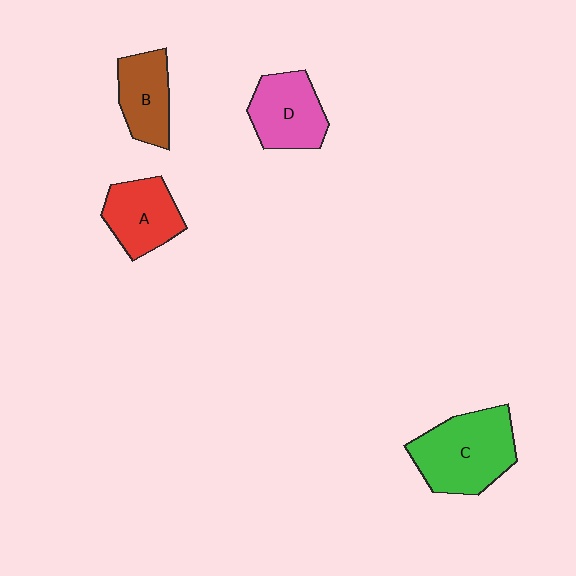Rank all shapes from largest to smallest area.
From largest to smallest: C (green), D (pink), A (red), B (brown).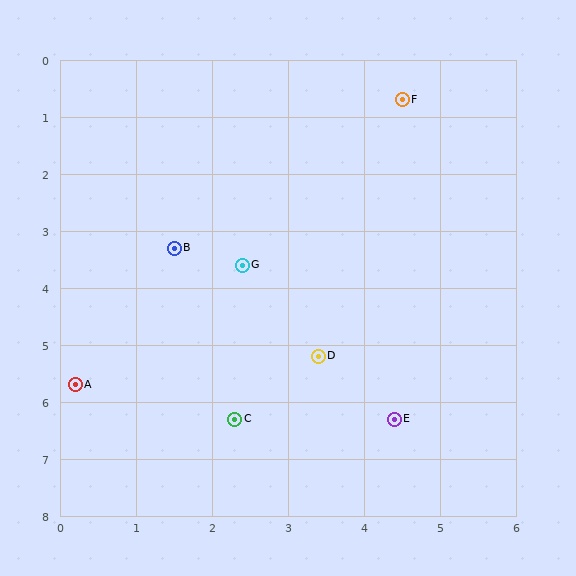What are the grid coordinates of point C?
Point C is at approximately (2.3, 6.3).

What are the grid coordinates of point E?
Point E is at approximately (4.4, 6.3).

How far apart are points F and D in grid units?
Points F and D are about 4.6 grid units apart.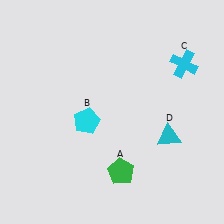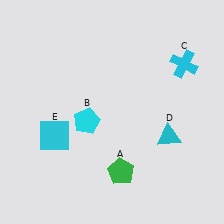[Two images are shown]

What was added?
A cyan square (E) was added in Image 2.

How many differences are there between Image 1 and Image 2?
There is 1 difference between the two images.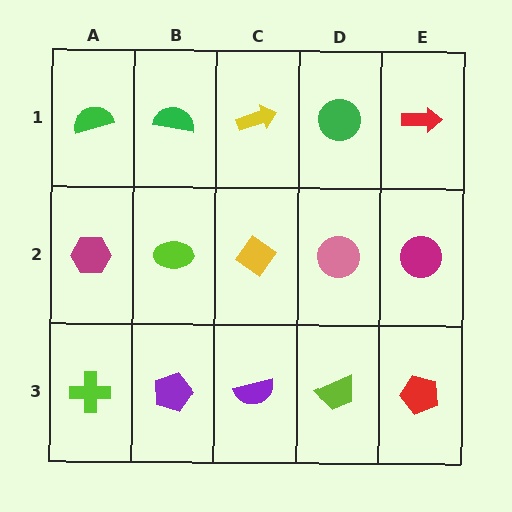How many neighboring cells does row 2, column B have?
4.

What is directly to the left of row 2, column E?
A pink circle.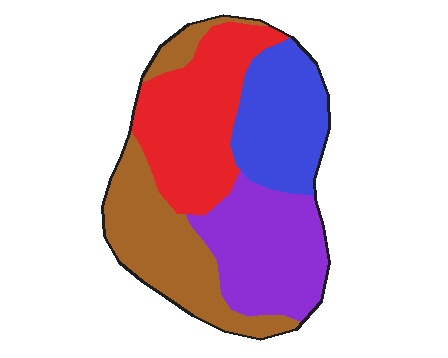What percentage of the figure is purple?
Purple covers 25% of the figure.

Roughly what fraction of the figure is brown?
Brown covers 27% of the figure.